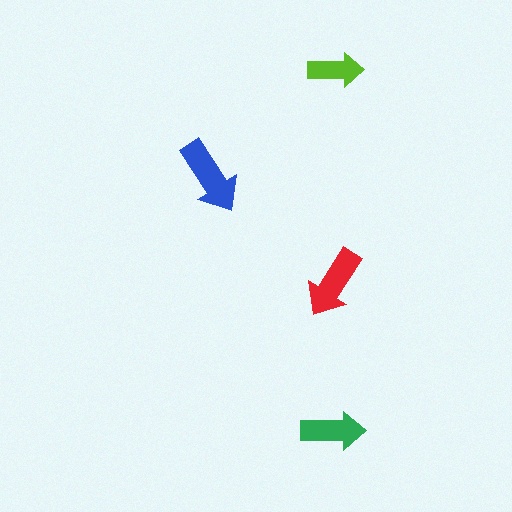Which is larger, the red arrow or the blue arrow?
The blue one.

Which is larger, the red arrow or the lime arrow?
The red one.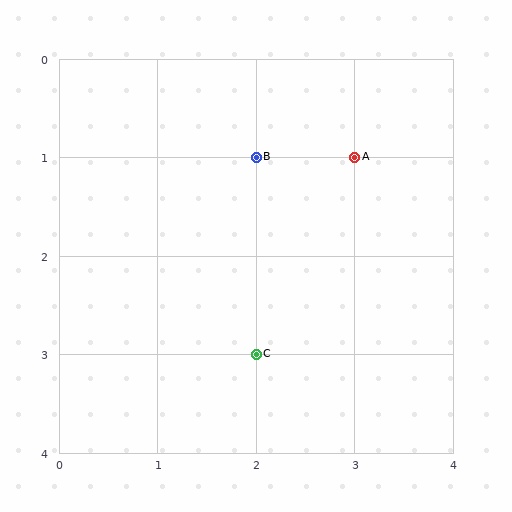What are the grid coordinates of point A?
Point A is at grid coordinates (3, 1).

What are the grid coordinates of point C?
Point C is at grid coordinates (2, 3).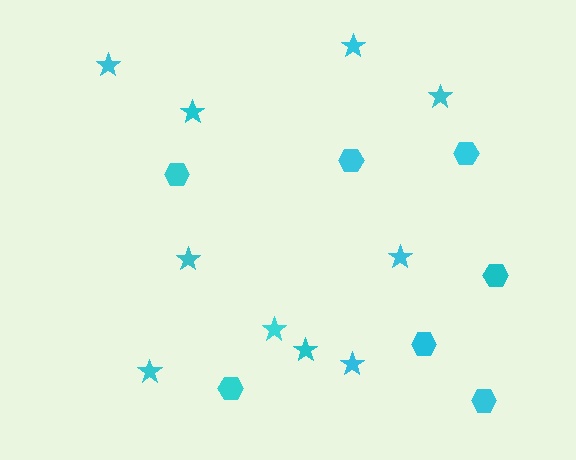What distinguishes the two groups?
There are 2 groups: one group of hexagons (7) and one group of stars (10).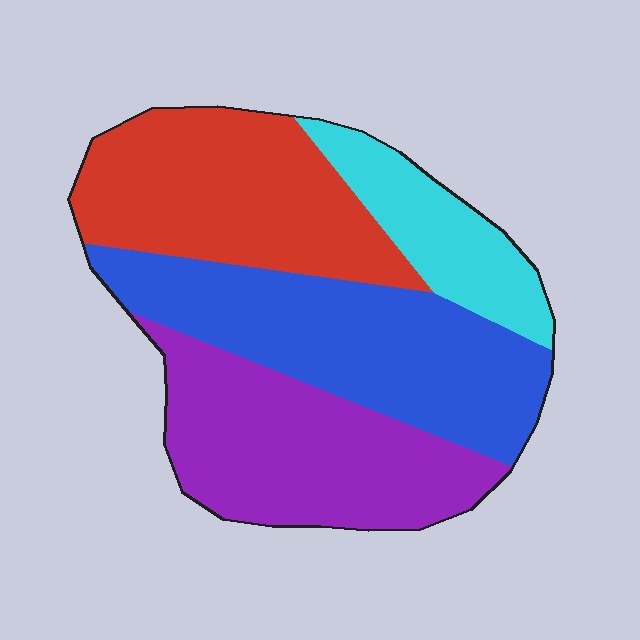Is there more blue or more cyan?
Blue.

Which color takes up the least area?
Cyan, at roughly 15%.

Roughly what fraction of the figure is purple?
Purple covers 28% of the figure.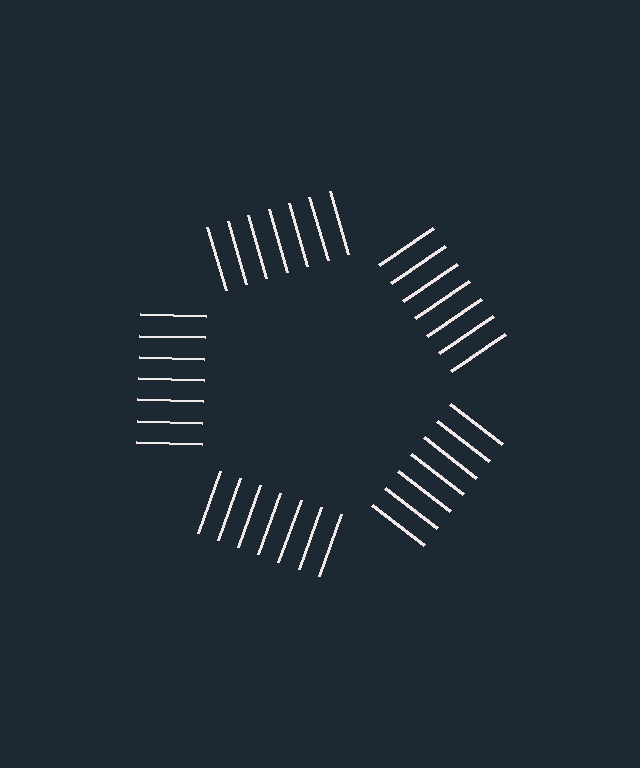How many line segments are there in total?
35 — 7 along each of the 5 edges.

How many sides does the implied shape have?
5 sides — the line-ends trace a pentagon.